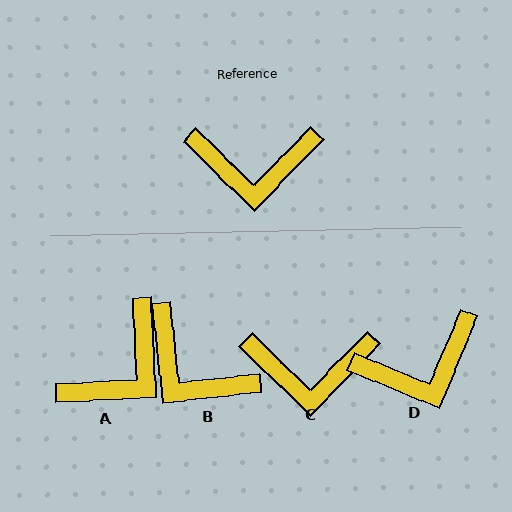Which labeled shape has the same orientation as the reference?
C.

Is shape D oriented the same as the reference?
No, it is off by about 21 degrees.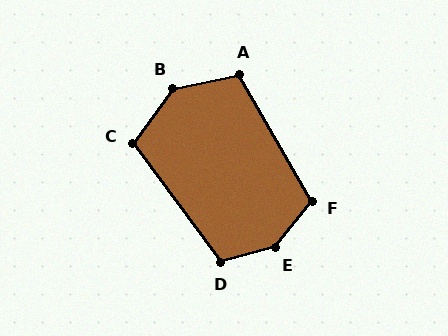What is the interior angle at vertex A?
Approximately 108 degrees (obtuse).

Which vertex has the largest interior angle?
E, at approximately 144 degrees.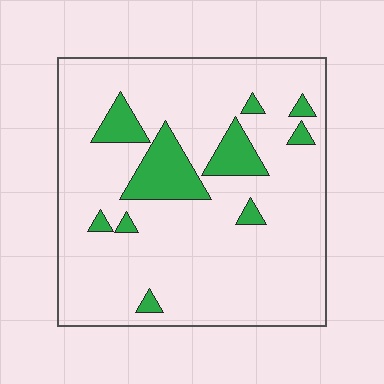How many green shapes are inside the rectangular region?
10.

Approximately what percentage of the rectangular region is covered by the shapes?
Approximately 15%.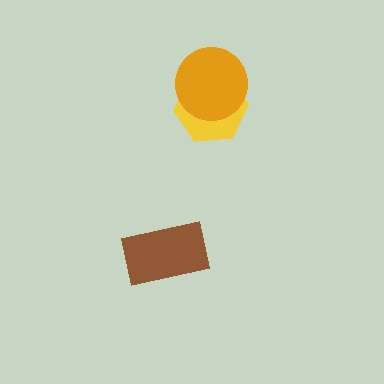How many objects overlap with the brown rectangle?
0 objects overlap with the brown rectangle.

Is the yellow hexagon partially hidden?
Yes, it is partially covered by another shape.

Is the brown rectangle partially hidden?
No, no other shape covers it.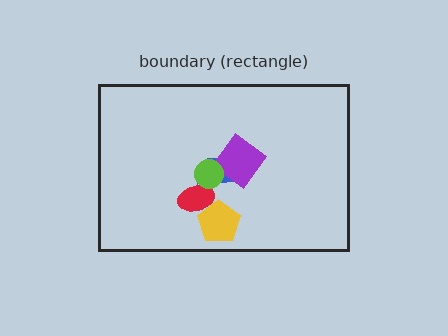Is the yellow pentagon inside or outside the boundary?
Inside.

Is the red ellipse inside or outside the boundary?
Inside.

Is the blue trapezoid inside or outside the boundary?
Inside.